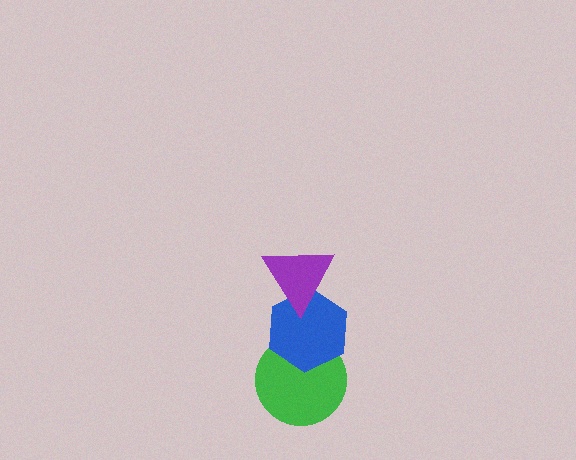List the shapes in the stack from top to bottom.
From top to bottom: the purple triangle, the blue hexagon, the green circle.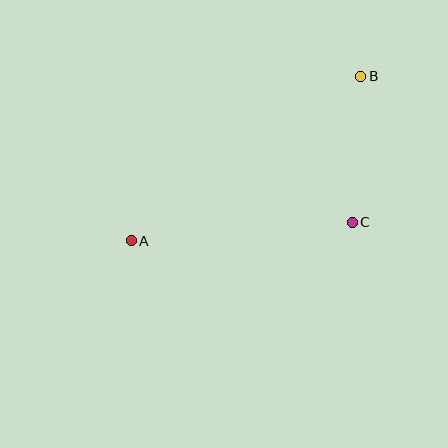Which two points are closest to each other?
Points B and C are closest to each other.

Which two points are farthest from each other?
Points A and B are farthest from each other.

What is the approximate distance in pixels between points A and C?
The distance between A and C is approximately 222 pixels.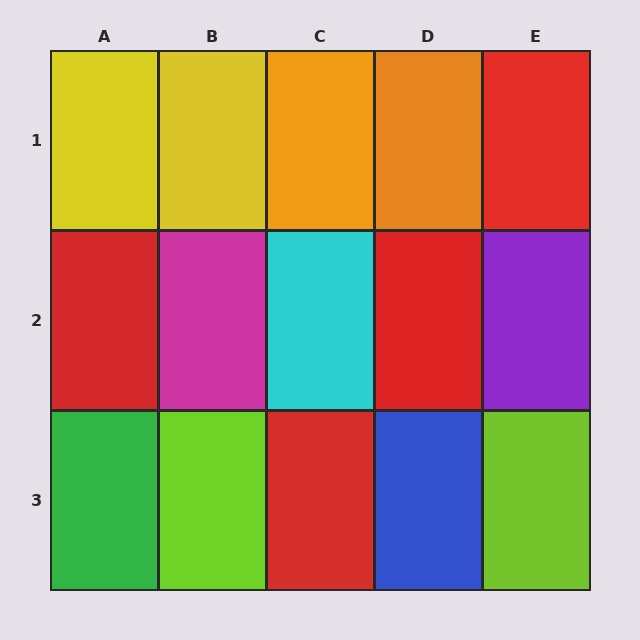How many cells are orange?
2 cells are orange.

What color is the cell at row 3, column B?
Lime.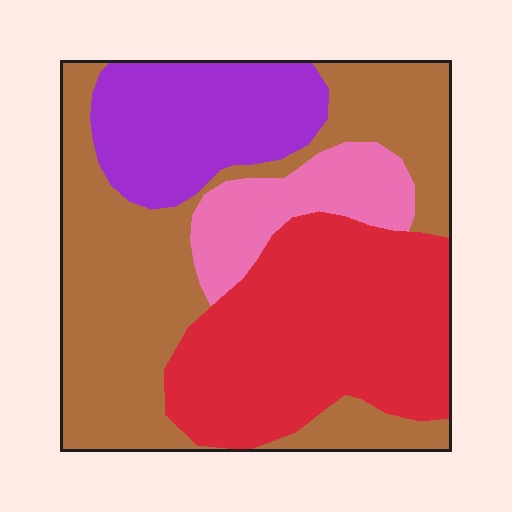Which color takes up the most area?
Brown, at roughly 40%.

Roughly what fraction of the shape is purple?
Purple covers around 20% of the shape.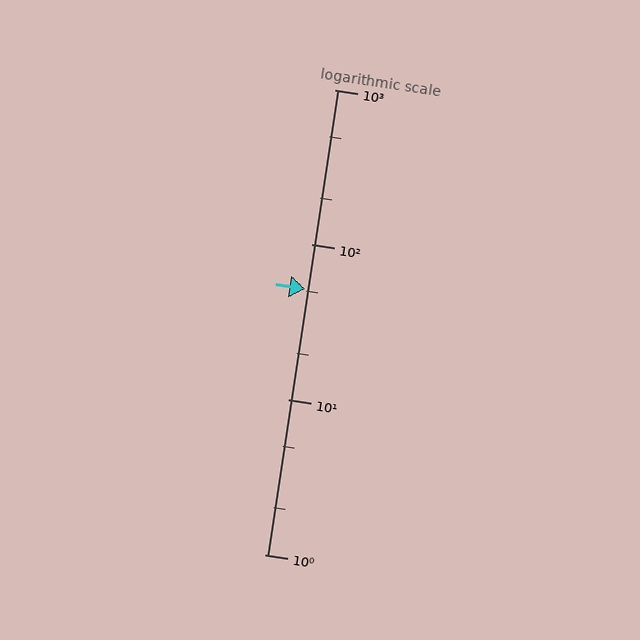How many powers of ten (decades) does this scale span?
The scale spans 3 decades, from 1 to 1000.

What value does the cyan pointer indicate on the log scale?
The pointer indicates approximately 52.